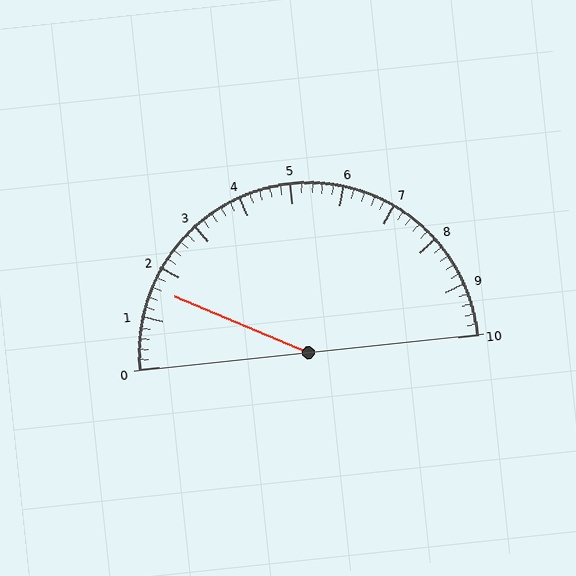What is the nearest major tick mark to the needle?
The nearest major tick mark is 2.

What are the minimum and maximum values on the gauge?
The gauge ranges from 0 to 10.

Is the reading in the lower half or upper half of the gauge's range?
The reading is in the lower half of the range (0 to 10).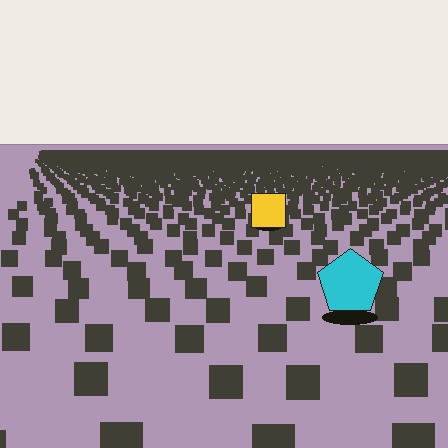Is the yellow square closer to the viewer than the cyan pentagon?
No. The cyan pentagon is closer — you can tell from the texture gradient: the ground texture is coarser near it.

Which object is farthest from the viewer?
The yellow square is farthest from the viewer. It appears smaller and the ground texture around it is denser.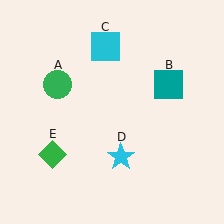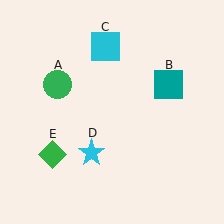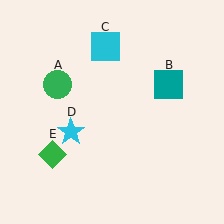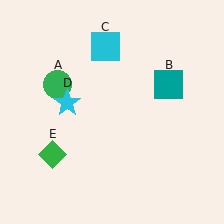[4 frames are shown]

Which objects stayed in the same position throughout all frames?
Green circle (object A) and teal square (object B) and cyan square (object C) and green diamond (object E) remained stationary.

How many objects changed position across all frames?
1 object changed position: cyan star (object D).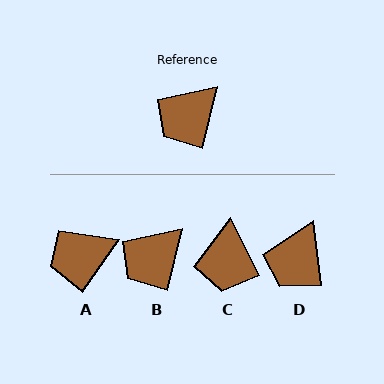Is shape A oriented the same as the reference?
No, it is off by about 21 degrees.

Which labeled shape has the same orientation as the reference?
B.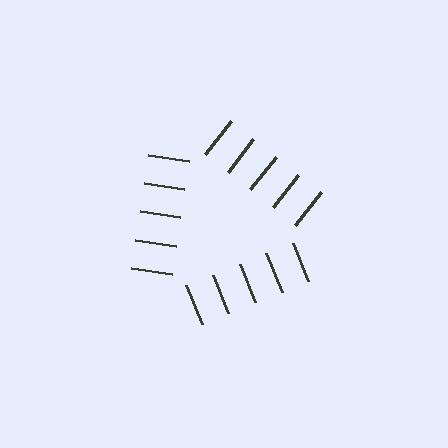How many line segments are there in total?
15 — 5 along each of the 3 edges.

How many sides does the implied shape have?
3 sides — the line-ends trace a triangle.